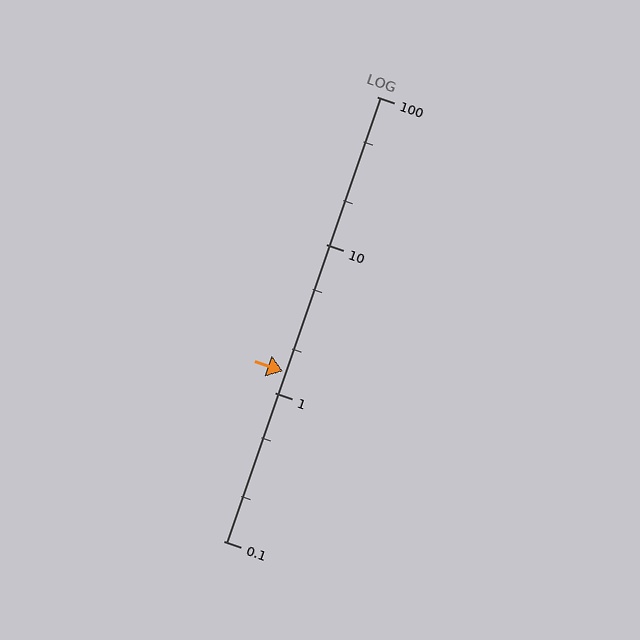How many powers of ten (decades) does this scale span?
The scale spans 3 decades, from 0.1 to 100.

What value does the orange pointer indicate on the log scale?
The pointer indicates approximately 1.4.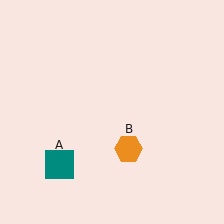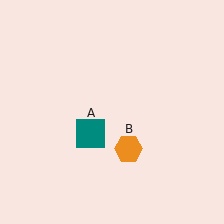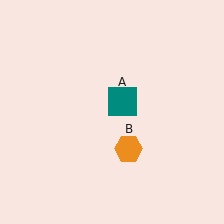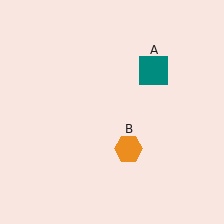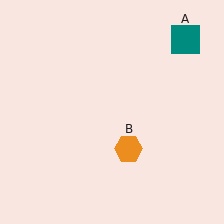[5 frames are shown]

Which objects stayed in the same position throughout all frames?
Orange hexagon (object B) remained stationary.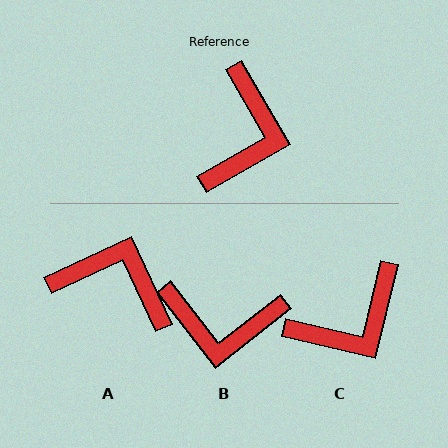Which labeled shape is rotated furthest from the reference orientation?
A, about 85 degrees away.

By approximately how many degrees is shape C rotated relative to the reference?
Approximately 43 degrees clockwise.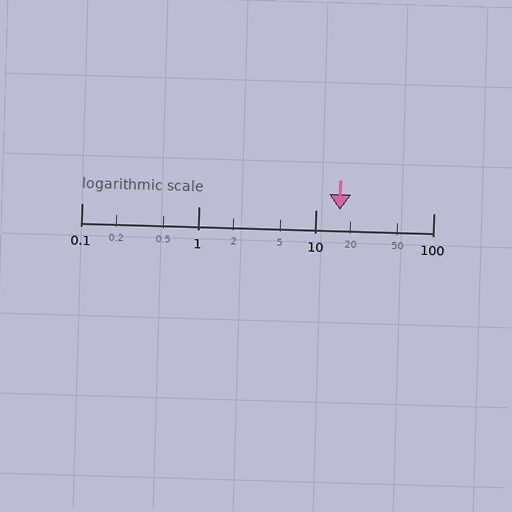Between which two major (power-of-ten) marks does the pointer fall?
The pointer is between 10 and 100.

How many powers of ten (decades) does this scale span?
The scale spans 3 decades, from 0.1 to 100.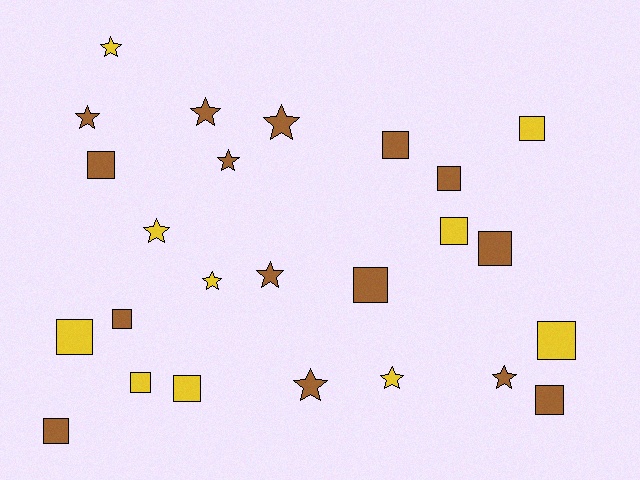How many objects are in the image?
There are 25 objects.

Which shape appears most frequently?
Square, with 14 objects.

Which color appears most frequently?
Brown, with 15 objects.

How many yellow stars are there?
There are 4 yellow stars.